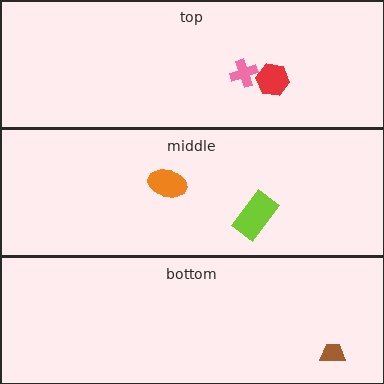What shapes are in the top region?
The red hexagon, the pink cross.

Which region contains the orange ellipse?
The middle region.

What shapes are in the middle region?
The orange ellipse, the lime rectangle.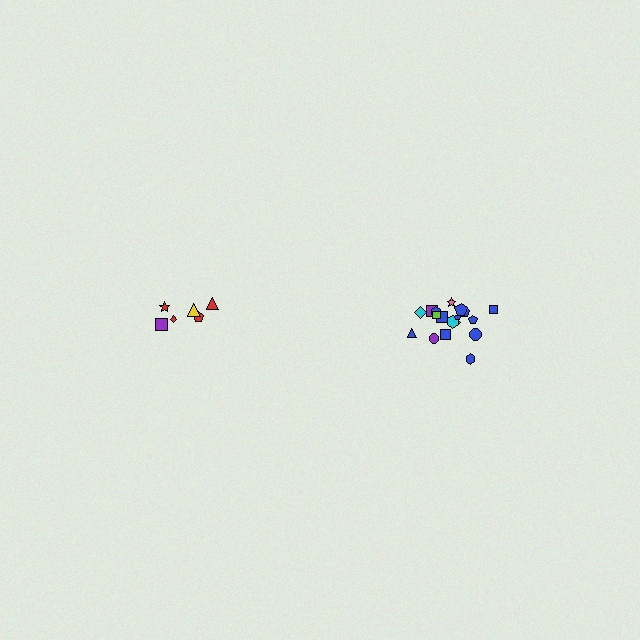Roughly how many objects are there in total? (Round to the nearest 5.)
Roughly 25 objects in total.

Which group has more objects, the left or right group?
The right group.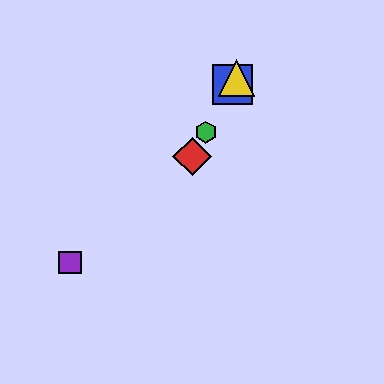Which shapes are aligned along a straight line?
The red diamond, the blue square, the green hexagon, the yellow triangle are aligned along a straight line.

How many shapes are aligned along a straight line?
4 shapes (the red diamond, the blue square, the green hexagon, the yellow triangle) are aligned along a straight line.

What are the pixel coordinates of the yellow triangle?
The yellow triangle is at (236, 78).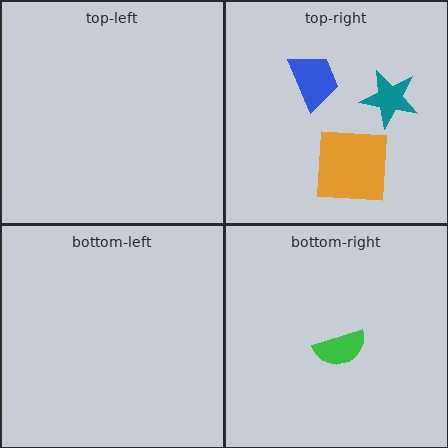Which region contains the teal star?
The top-right region.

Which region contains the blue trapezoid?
The top-right region.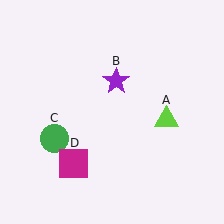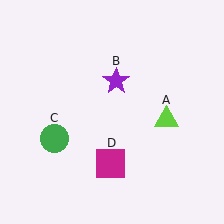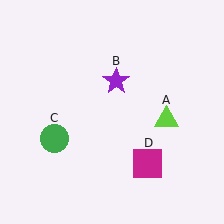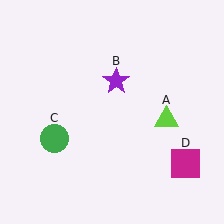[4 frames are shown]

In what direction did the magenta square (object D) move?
The magenta square (object D) moved right.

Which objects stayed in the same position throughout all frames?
Lime triangle (object A) and purple star (object B) and green circle (object C) remained stationary.